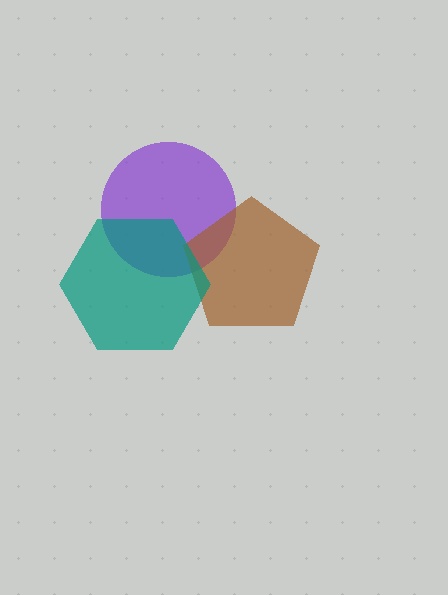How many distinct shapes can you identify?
There are 3 distinct shapes: a purple circle, a brown pentagon, a teal hexagon.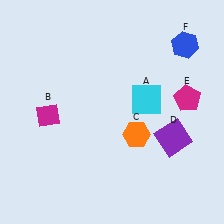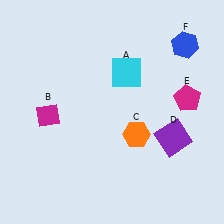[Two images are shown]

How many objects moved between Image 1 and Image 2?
1 object moved between the two images.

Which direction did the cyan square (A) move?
The cyan square (A) moved up.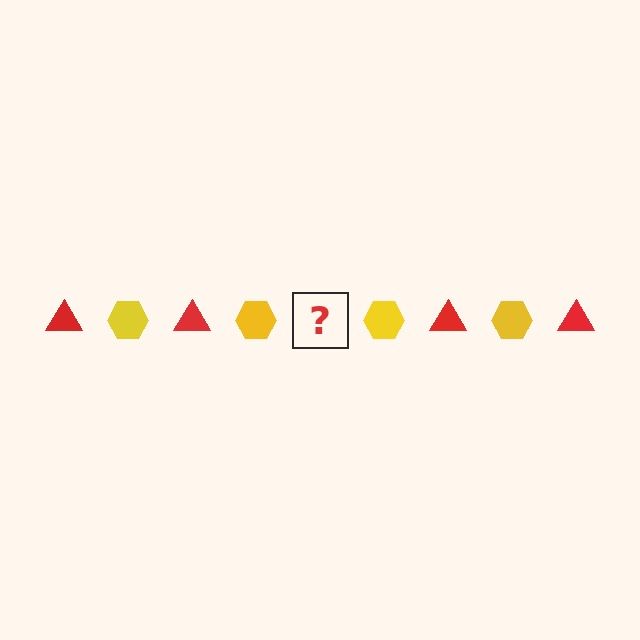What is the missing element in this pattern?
The missing element is a red triangle.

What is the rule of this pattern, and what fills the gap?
The rule is that the pattern alternates between red triangle and yellow hexagon. The gap should be filled with a red triangle.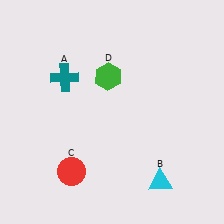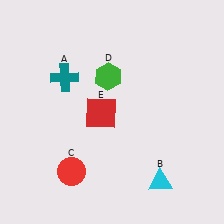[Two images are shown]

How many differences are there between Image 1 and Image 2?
There is 1 difference between the two images.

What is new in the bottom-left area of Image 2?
A red square (E) was added in the bottom-left area of Image 2.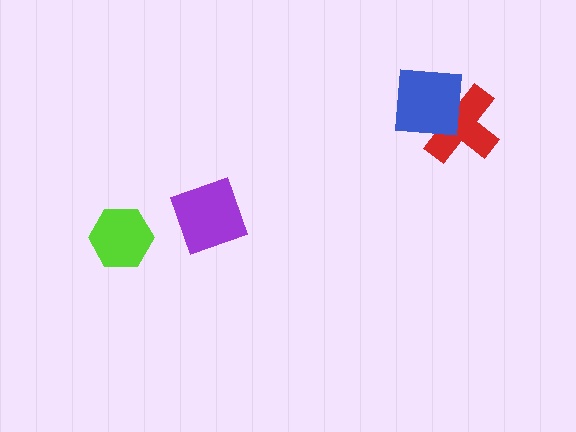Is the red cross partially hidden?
Yes, it is partially covered by another shape.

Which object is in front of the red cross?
The blue square is in front of the red cross.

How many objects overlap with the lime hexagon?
0 objects overlap with the lime hexagon.